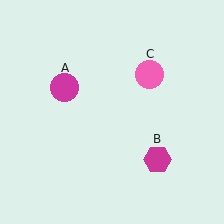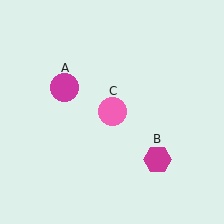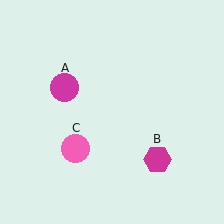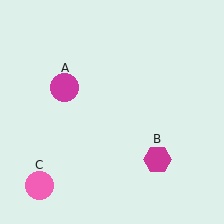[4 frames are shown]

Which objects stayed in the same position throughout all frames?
Magenta circle (object A) and magenta hexagon (object B) remained stationary.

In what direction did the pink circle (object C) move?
The pink circle (object C) moved down and to the left.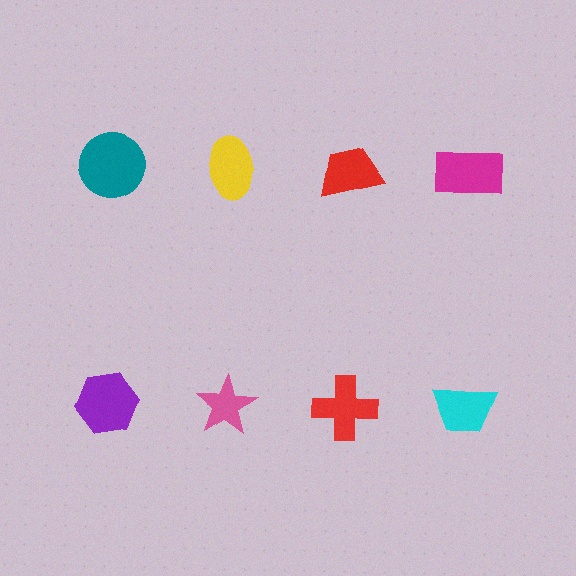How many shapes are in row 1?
4 shapes.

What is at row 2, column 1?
A purple hexagon.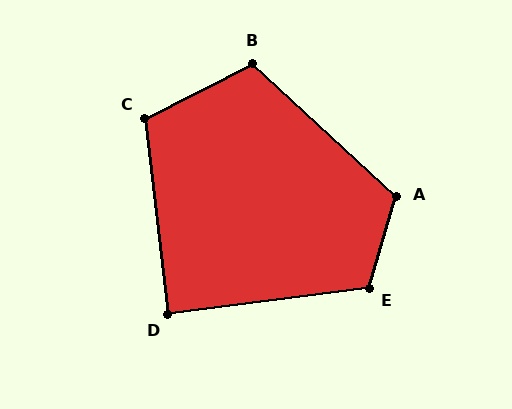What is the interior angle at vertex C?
Approximately 110 degrees (obtuse).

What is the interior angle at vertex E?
Approximately 114 degrees (obtuse).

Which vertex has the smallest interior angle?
D, at approximately 89 degrees.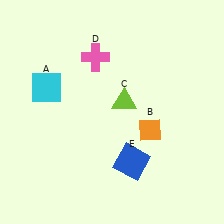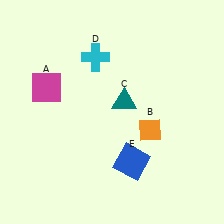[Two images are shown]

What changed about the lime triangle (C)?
In Image 1, C is lime. In Image 2, it changed to teal.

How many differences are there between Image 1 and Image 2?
There are 3 differences between the two images.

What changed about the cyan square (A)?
In Image 1, A is cyan. In Image 2, it changed to magenta.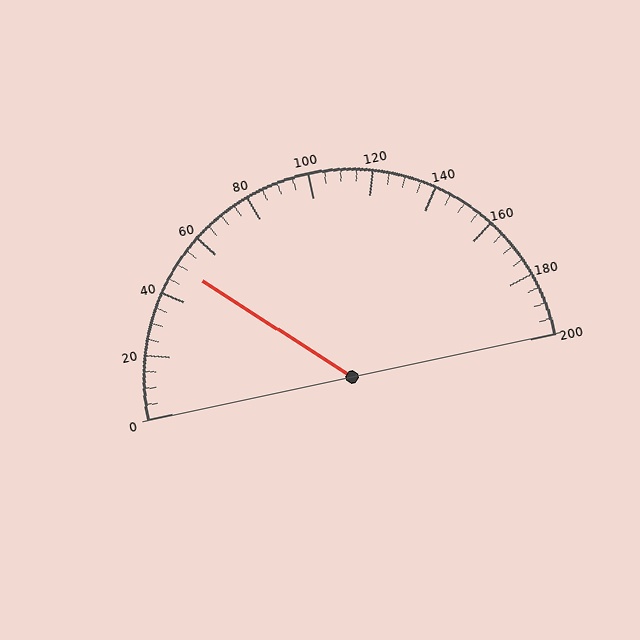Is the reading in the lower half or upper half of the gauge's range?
The reading is in the lower half of the range (0 to 200).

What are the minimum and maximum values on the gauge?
The gauge ranges from 0 to 200.